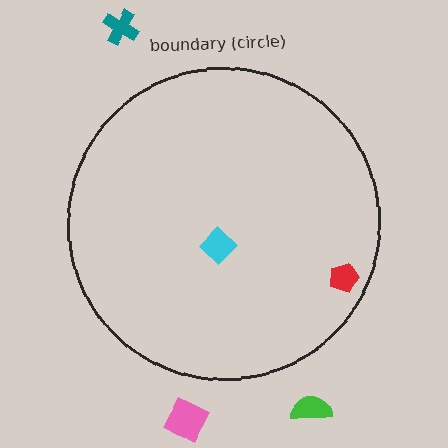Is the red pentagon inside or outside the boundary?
Inside.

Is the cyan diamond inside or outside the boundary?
Inside.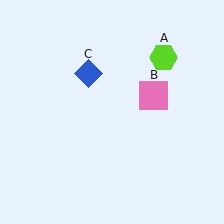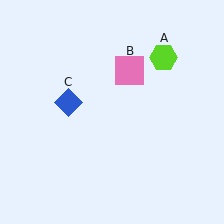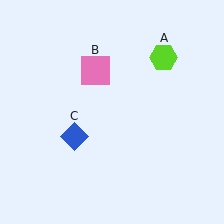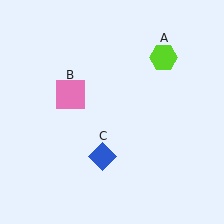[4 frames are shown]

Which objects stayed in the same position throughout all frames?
Lime hexagon (object A) remained stationary.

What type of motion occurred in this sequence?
The pink square (object B), blue diamond (object C) rotated counterclockwise around the center of the scene.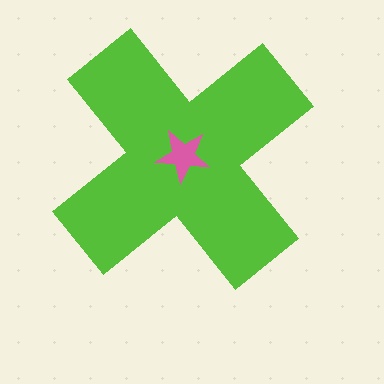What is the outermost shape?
The lime cross.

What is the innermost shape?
The pink star.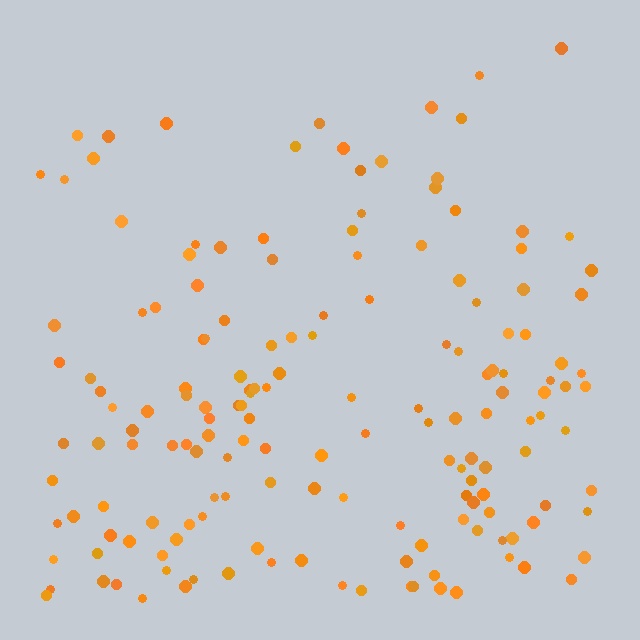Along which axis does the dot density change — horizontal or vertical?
Vertical.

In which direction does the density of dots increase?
From top to bottom, with the bottom side densest.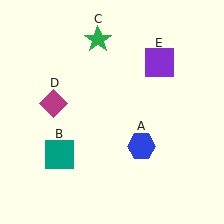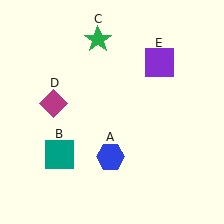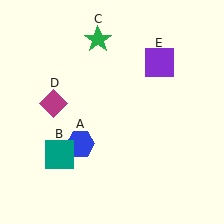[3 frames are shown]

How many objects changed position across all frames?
1 object changed position: blue hexagon (object A).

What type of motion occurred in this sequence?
The blue hexagon (object A) rotated clockwise around the center of the scene.